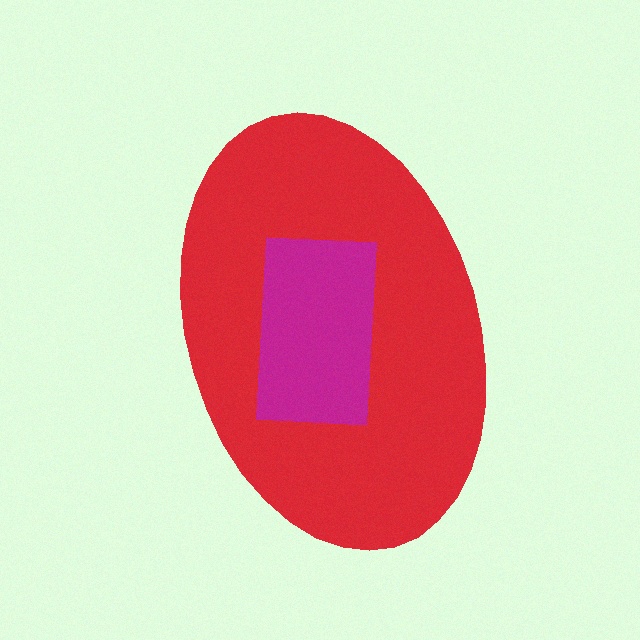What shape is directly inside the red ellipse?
The magenta rectangle.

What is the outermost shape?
The red ellipse.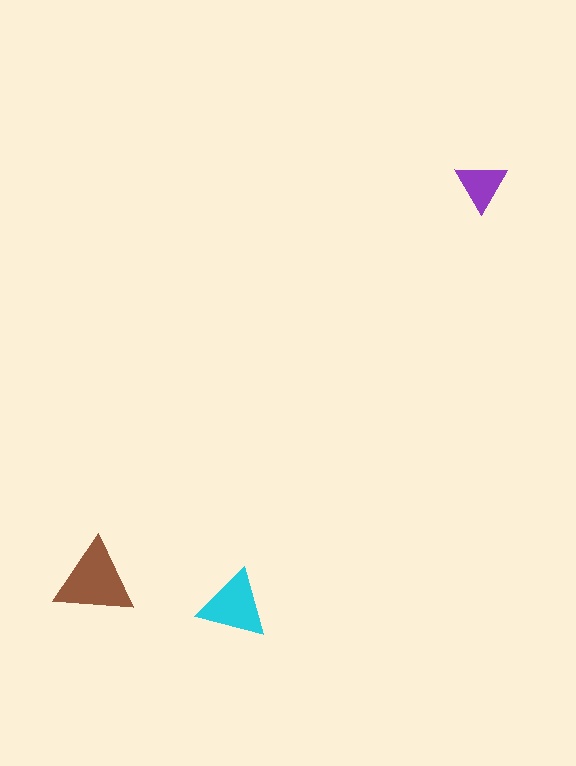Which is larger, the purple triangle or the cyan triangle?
The cyan one.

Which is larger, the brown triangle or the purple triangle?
The brown one.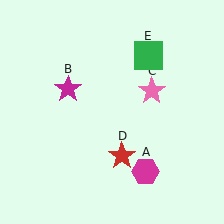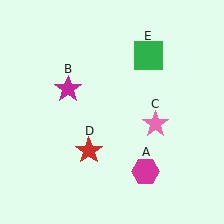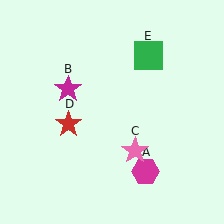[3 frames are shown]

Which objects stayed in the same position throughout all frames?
Magenta hexagon (object A) and magenta star (object B) and green square (object E) remained stationary.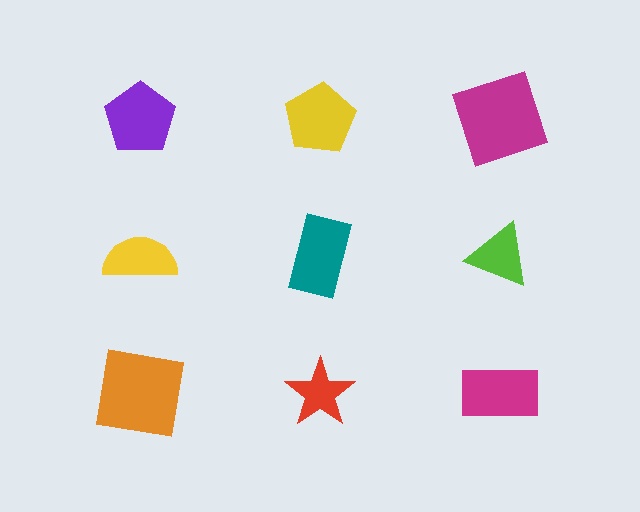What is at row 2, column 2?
A teal rectangle.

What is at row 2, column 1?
A yellow semicircle.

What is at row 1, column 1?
A purple pentagon.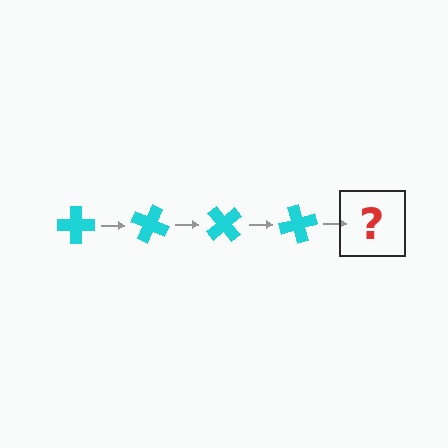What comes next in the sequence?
The next element should be a cyan cross rotated 100 degrees.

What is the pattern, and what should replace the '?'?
The pattern is that the cross rotates 25 degrees each step. The '?' should be a cyan cross rotated 100 degrees.